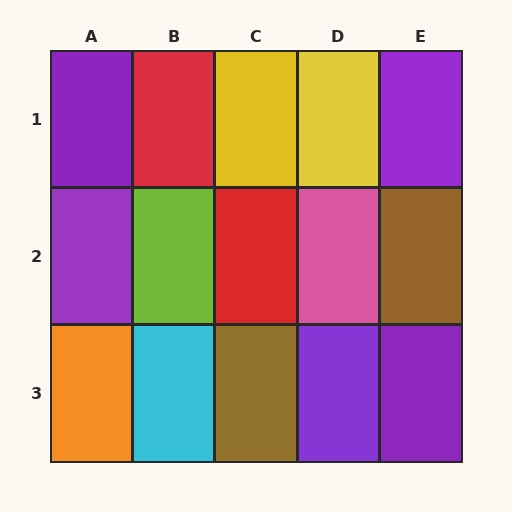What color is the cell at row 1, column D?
Yellow.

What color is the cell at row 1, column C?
Yellow.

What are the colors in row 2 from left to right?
Purple, lime, red, pink, brown.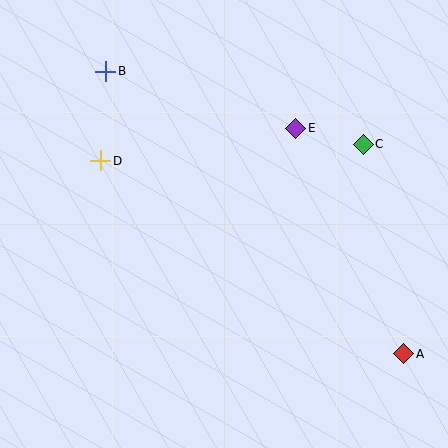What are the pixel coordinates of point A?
Point A is at (404, 354).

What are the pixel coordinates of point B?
Point B is at (106, 71).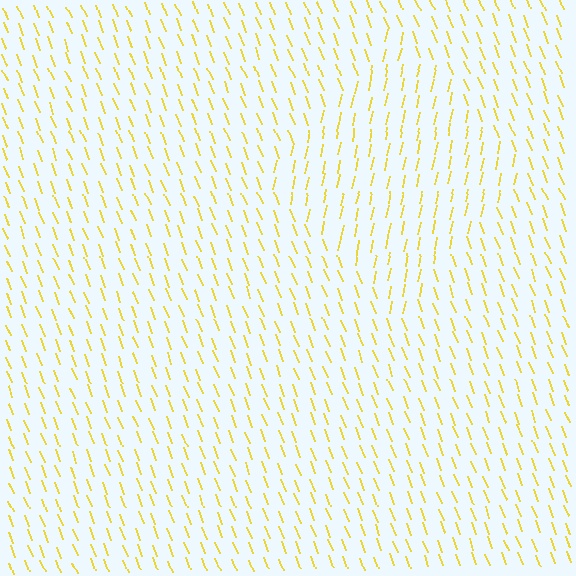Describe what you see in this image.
The image is filled with small yellow line segments. A diamond region in the image has lines oriented differently from the surrounding lines, creating a visible texture boundary.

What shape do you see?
I see a diamond.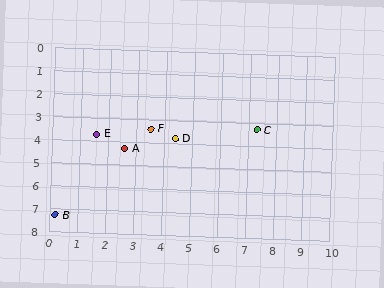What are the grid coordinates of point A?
Point A is at approximately (2.6, 4.3).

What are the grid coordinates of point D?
Point D is at approximately (4.4, 3.8).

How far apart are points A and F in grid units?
Points A and F are about 1.3 grid units apart.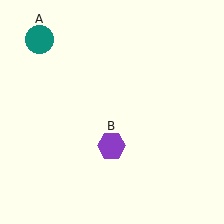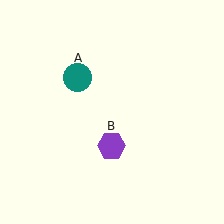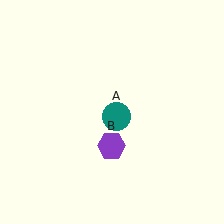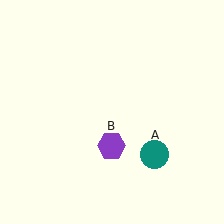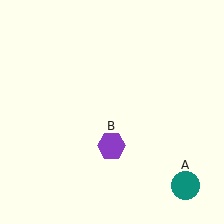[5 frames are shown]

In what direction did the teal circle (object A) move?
The teal circle (object A) moved down and to the right.